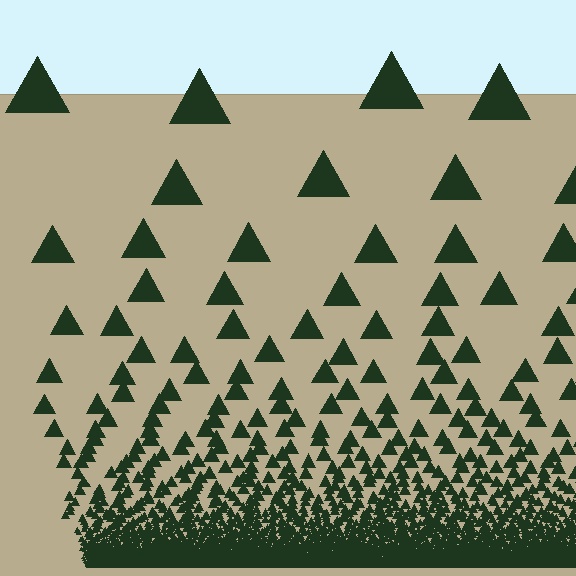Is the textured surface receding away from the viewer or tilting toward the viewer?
The surface appears to tilt toward the viewer. Texture elements get larger and sparser toward the top.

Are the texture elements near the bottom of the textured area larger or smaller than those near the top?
Smaller. The gradient is inverted — elements near the bottom are smaller and denser.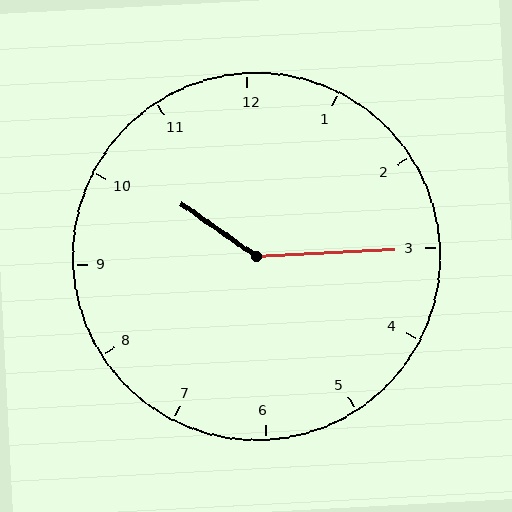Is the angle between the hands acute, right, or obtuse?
It is obtuse.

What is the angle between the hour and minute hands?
Approximately 142 degrees.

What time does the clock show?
10:15.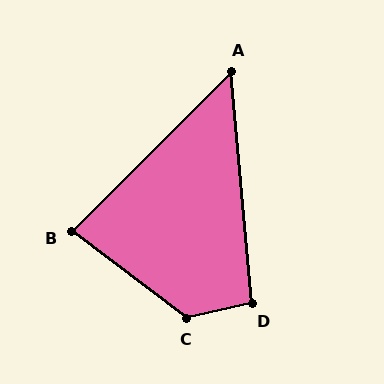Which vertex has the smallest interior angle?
A, at approximately 50 degrees.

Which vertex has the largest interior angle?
C, at approximately 130 degrees.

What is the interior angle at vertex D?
Approximately 98 degrees (obtuse).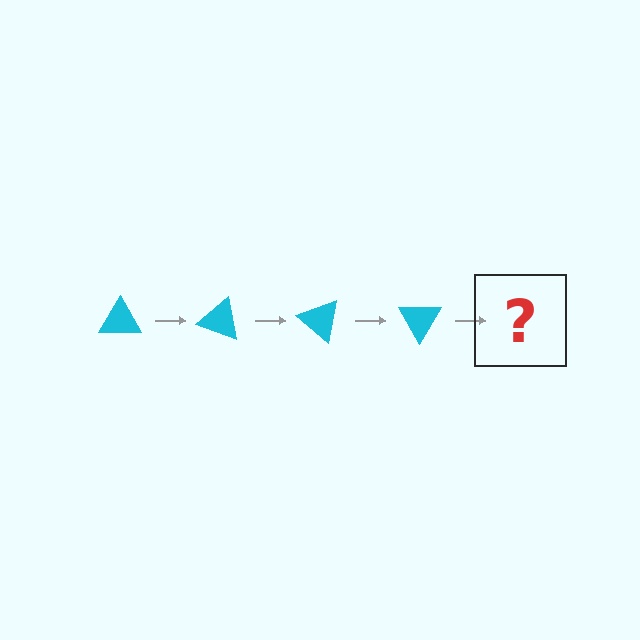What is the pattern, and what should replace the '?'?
The pattern is that the triangle rotates 20 degrees each step. The '?' should be a cyan triangle rotated 80 degrees.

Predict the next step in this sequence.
The next step is a cyan triangle rotated 80 degrees.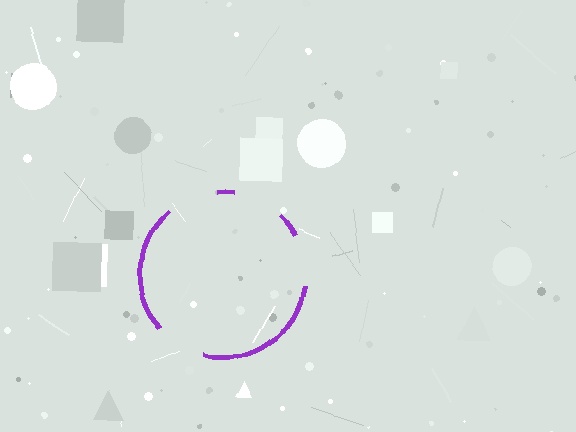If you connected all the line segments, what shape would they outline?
They would outline a circle.